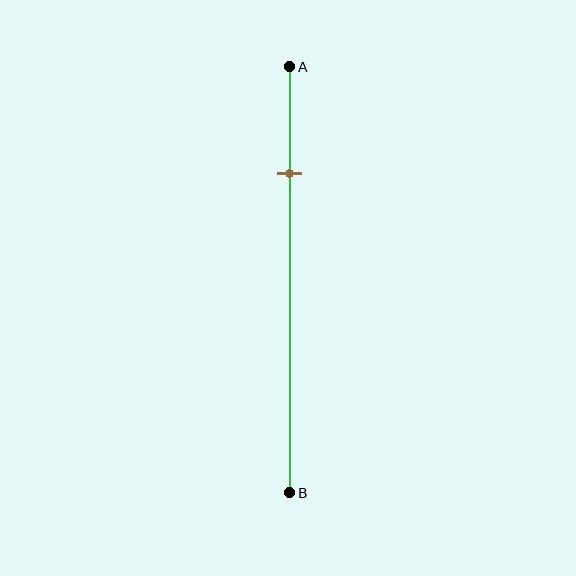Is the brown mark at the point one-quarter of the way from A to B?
Yes, the mark is approximately at the one-quarter point.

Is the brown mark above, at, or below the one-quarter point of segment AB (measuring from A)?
The brown mark is approximately at the one-quarter point of segment AB.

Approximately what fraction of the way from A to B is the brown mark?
The brown mark is approximately 25% of the way from A to B.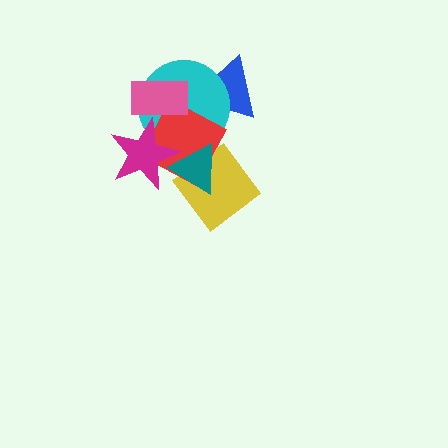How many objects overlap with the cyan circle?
5 objects overlap with the cyan circle.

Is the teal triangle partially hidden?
No, no other shape covers it.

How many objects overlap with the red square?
5 objects overlap with the red square.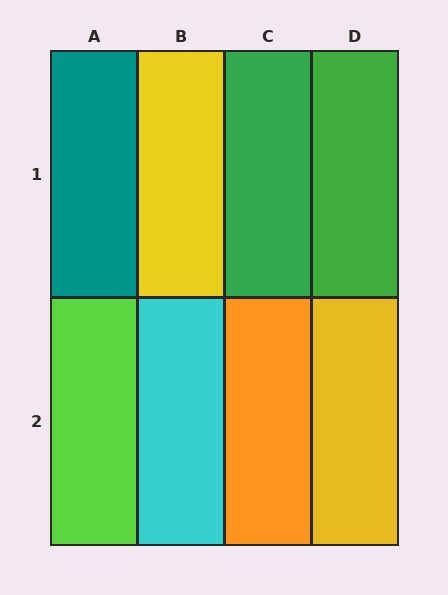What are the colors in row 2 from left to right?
Lime, cyan, orange, yellow.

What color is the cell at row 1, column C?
Green.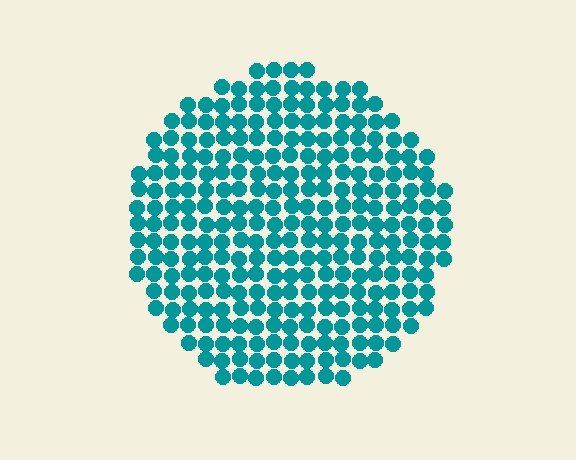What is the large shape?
The large shape is a circle.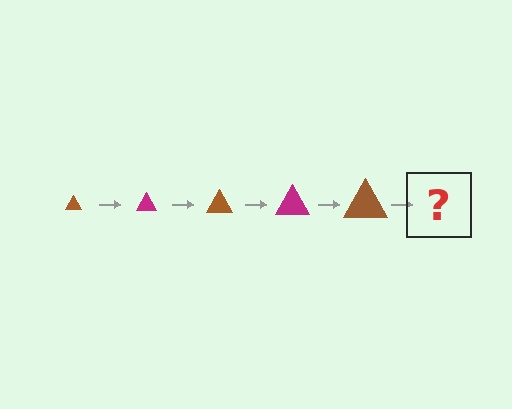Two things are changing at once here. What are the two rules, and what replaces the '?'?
The two rules are that the triangle grows larger each step and the color cycles through brown and magenta. The '?' should be a magenta triangle, larger than the previous one.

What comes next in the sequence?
The next element should be a magenta triangle, larger than the previous one.